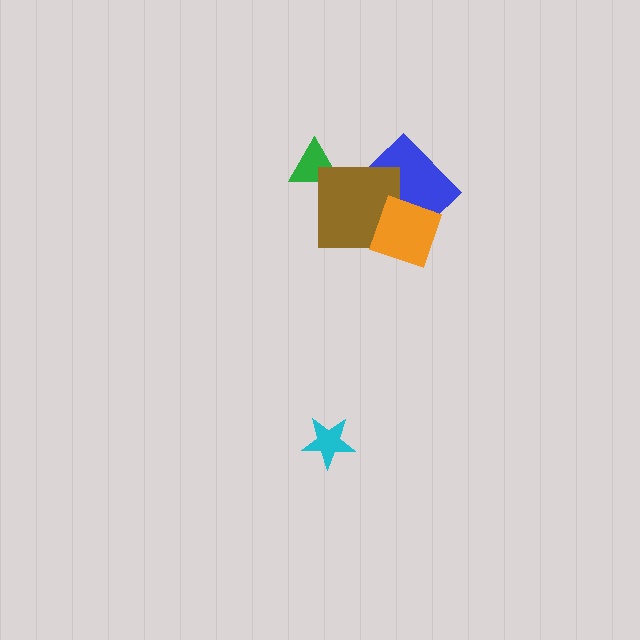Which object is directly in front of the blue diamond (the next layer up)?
The brown square is directly in front of the blue diamond.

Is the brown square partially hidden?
Yes, it is partially covered by another shape.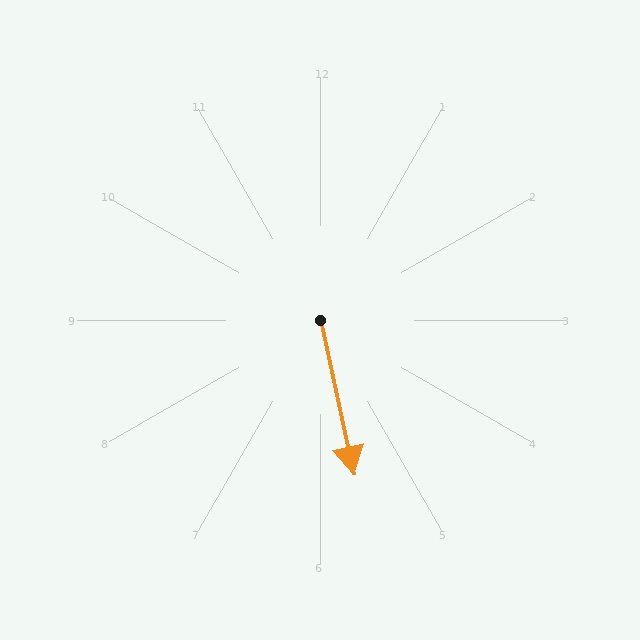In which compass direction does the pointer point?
South.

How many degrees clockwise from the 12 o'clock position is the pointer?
Approximately 168 degrees.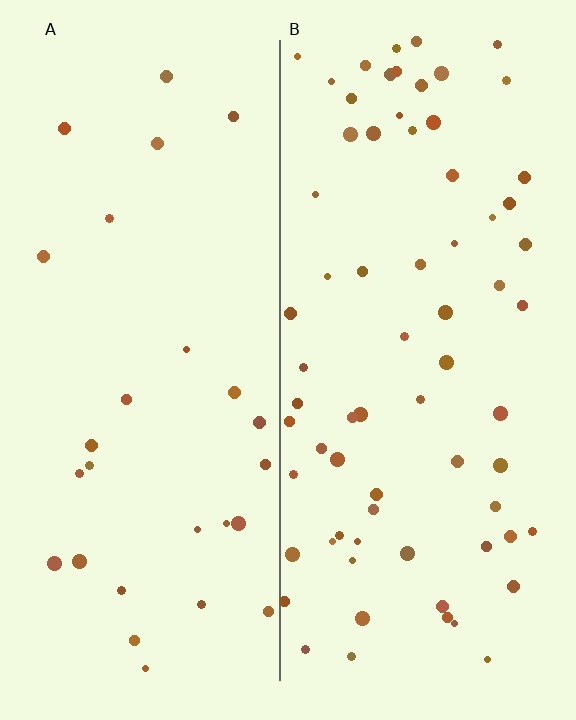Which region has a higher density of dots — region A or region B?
B (the right).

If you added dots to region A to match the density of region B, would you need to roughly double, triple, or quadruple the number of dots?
Approximately triple.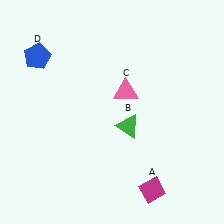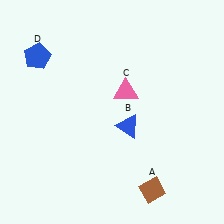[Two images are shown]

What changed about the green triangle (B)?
In Image 1, B is green. In Image 2, it changed to blue.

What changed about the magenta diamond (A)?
In Image 1, A is magenta. In Image 2, it changed to brown.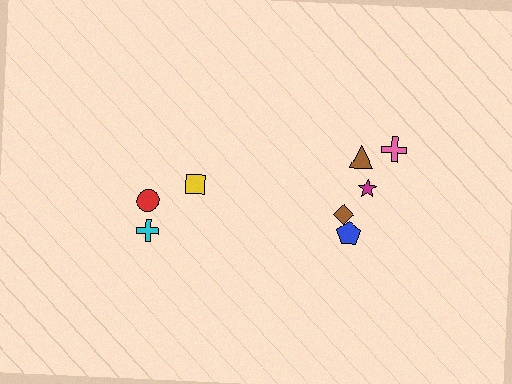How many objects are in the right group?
There are 5 objects.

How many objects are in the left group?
There are 3 objects.